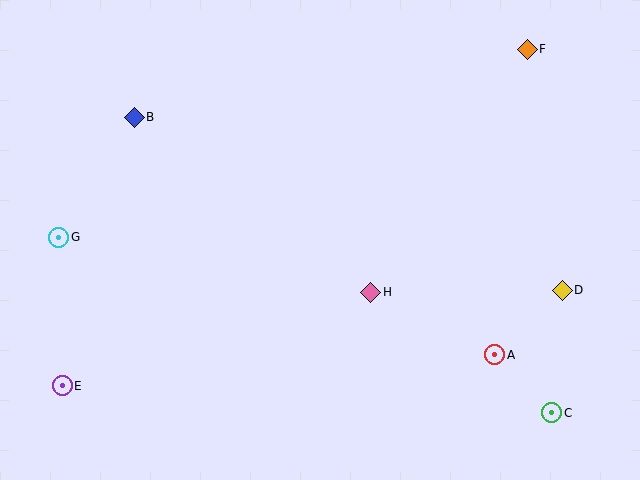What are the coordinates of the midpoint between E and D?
The midpoint between E and D is at (312, 338).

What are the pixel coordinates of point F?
Point F is at (527, 49).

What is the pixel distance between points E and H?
The distance between E and H is 323 pixels.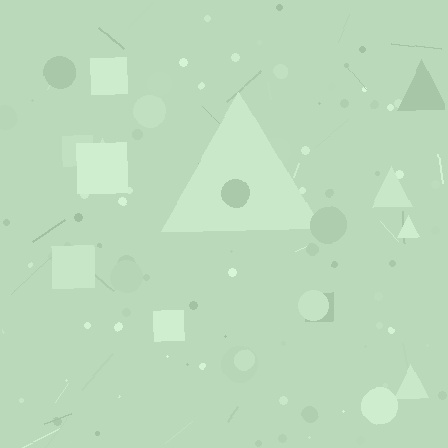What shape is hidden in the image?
A triangle is hidden in the image.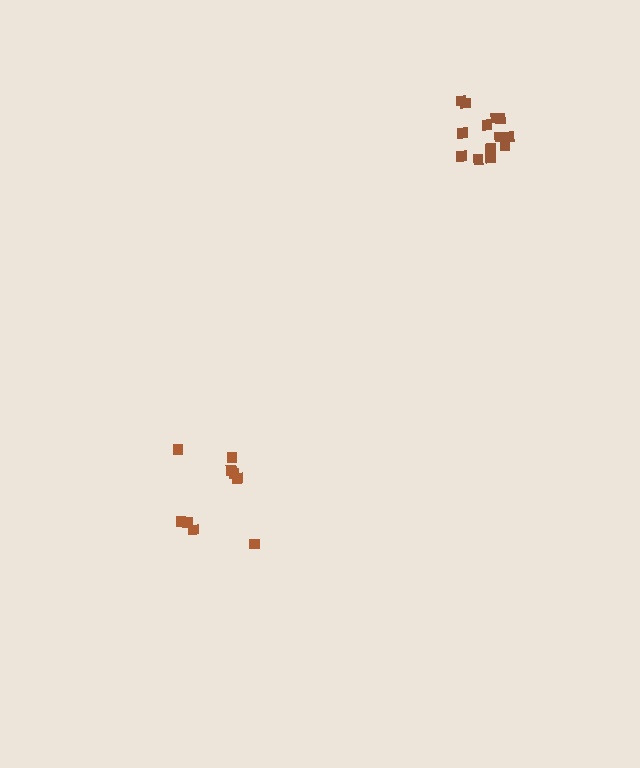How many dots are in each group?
Group 1: 9 dots, Group 2: 13 dots (22 total).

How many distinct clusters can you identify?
There are 2 distinct clusters.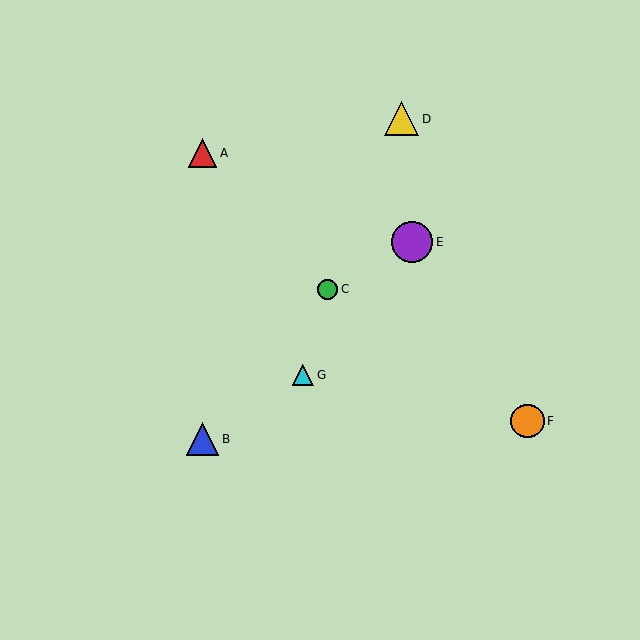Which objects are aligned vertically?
Objects A, B are aligned vertically.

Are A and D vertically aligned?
No, A is at x≈203 and D is at x≈402.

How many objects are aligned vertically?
2 objects (A, B) are aligned vertically.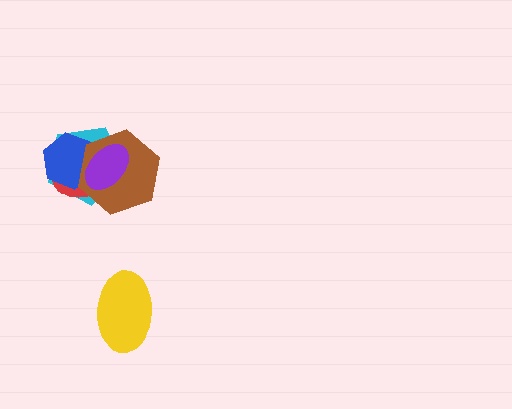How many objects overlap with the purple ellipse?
4 objects overlap with the purple ellipse.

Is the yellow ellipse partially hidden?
No, no other shape covers it.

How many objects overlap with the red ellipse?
4 objects overlap with the red ellipse.